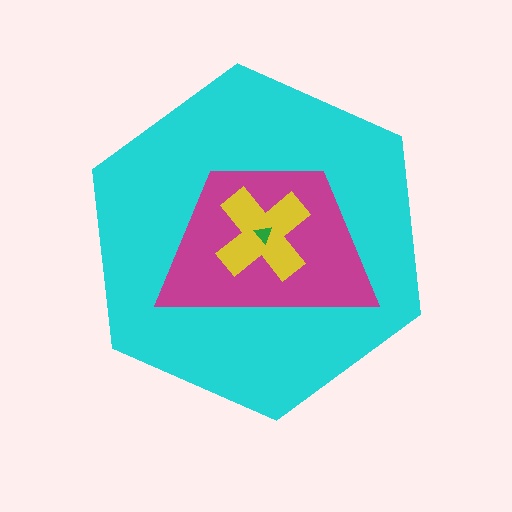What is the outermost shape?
The cyan hexagon.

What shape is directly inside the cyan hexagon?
The magenta trapezoid.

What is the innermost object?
The green triangle.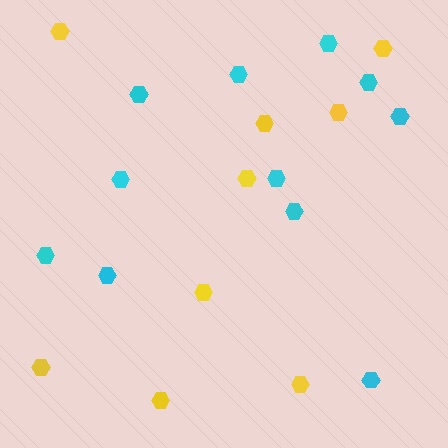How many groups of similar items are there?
There are 2 groups: one group of cyan hexagons (11) and one group of yellow hexagons (9).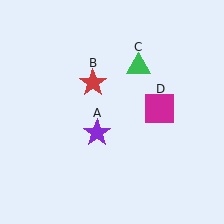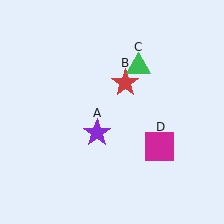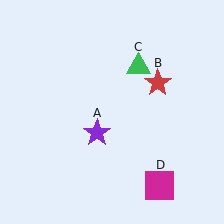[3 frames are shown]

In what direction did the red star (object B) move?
The red star (object B) moved right.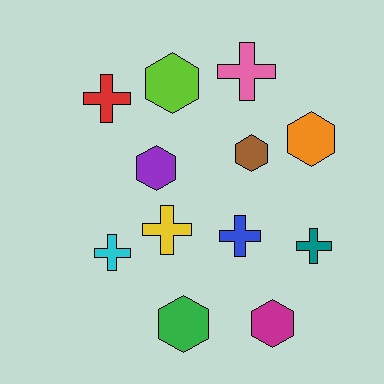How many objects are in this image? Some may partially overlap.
There are 12 objects.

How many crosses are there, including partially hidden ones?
There are 6 crosses.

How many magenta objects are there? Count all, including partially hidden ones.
There is 1 magenta object.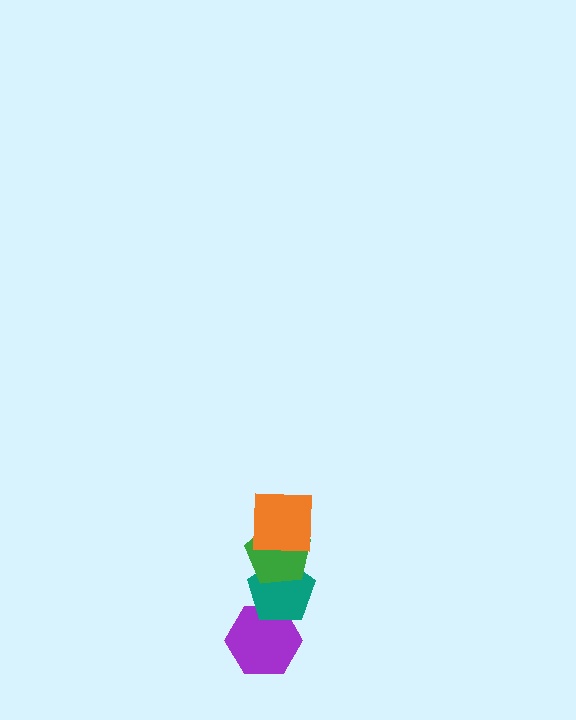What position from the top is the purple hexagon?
The purple hexagon is 4th from the top.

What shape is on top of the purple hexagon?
The teal pentagon is on top of the purple hexagon.